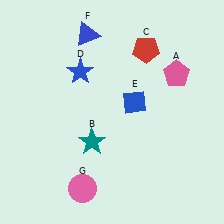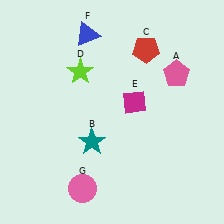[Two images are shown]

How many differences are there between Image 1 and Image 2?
There are 2 differences between the two images.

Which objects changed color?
D changed from blue to lime. E changed from blue to magenta.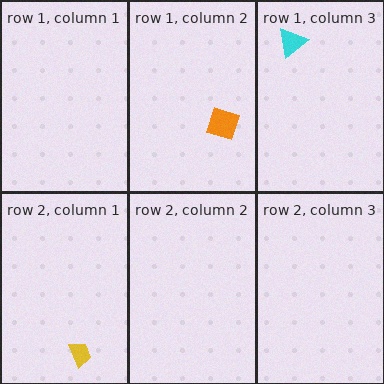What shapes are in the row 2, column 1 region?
The yellow trapezoid.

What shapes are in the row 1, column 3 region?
The cyan triangle.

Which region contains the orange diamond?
The row 1, column 2 region.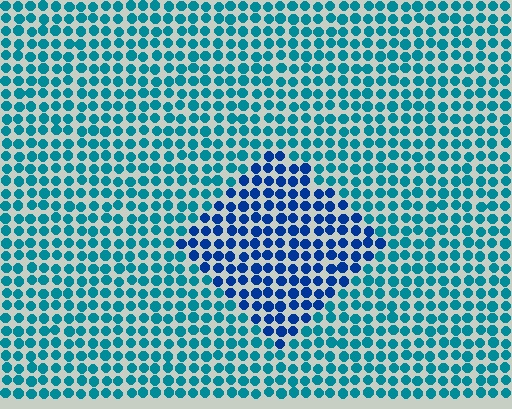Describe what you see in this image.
The image is filled with small teal elements in a uniform arrangement. A diamond-shaped region is visible where the elements are tinted to a slightly different hue, forming a subtle color boundary.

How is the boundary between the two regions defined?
The boundary is defined purely by a slight shift in hue (about 35 degrees). Spacing, size, and orientation are identical on both sides.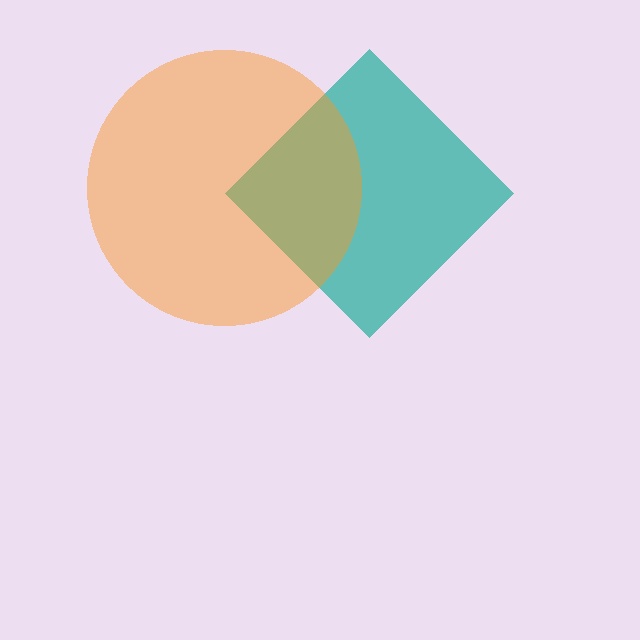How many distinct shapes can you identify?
There are 2 distinct shapes: a teal diamond, an orange circle.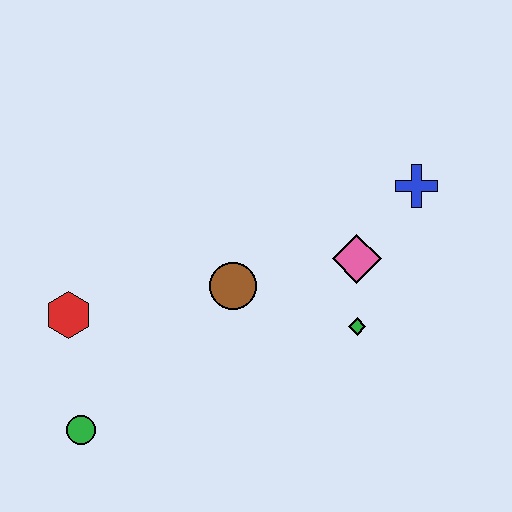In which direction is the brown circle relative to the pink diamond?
The brown circle is to the left of the pink diamond.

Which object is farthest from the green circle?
The blue cross is farthest from the green circle.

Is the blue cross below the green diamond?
No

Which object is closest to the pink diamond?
The green diamond is closest to the pink diamond.